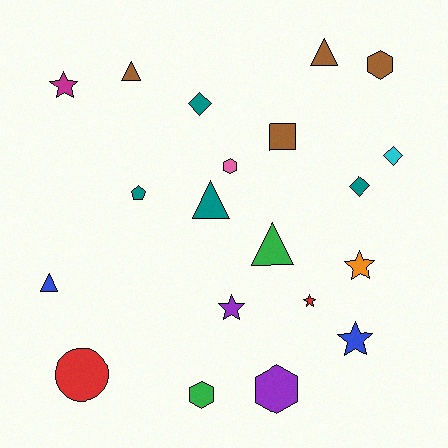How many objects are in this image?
There are 20 objects.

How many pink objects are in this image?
There is 1 pink object.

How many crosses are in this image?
There are no crosses.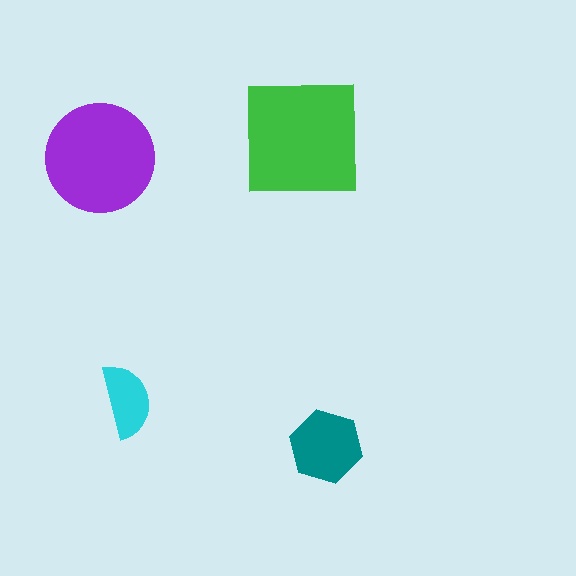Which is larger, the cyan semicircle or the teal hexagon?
The teal hexagon.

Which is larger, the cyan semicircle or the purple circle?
The purple circle.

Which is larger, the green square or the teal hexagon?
The green square.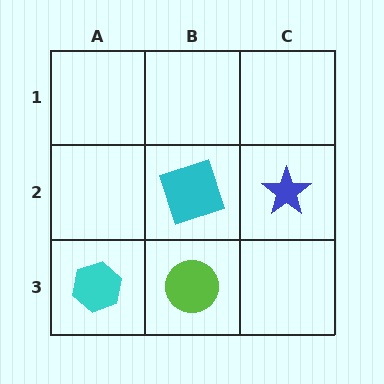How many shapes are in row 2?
2 shapes.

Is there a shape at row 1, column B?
No, that cell is empty.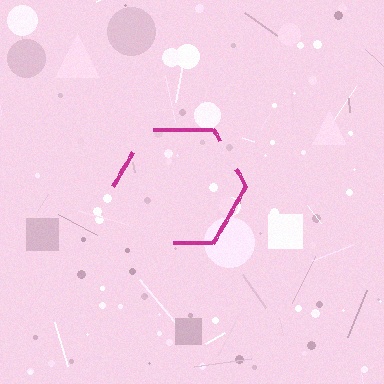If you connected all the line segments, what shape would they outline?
They would outline a hexagon.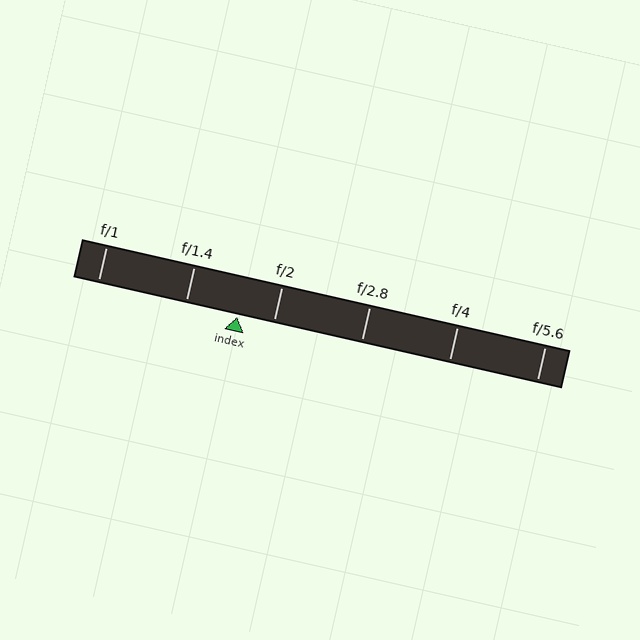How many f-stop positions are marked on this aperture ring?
There are 6 f-stop positions marked.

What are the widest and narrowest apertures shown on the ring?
The widest aperture shown is f/1 and the narrowest is f/5.6.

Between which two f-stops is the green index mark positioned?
The index mark is between f/1.4 and f/2.